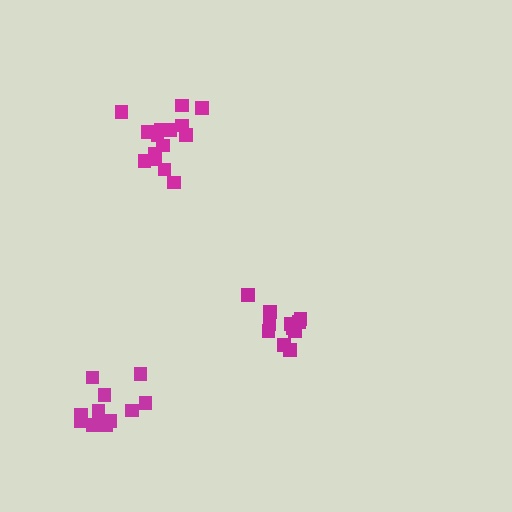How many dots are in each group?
Group 1: 15 dots, Group 2: 11 dots, Group 3: 11 dots (37 total).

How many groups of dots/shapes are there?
There are 3 groups.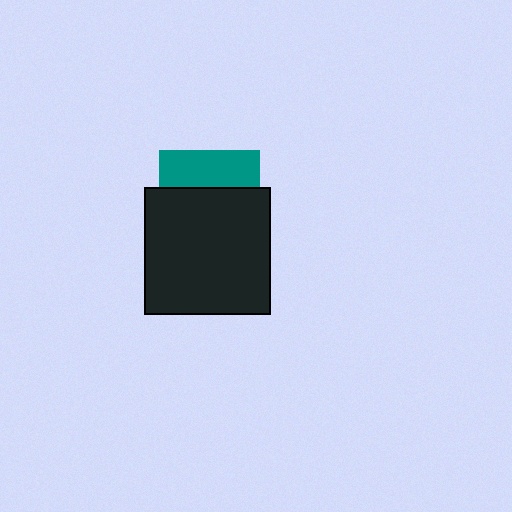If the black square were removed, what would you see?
You would see the complete teal square.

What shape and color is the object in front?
The object in front is a black square.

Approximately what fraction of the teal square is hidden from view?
Roughly 63% of the teal square is hidden behind the black square.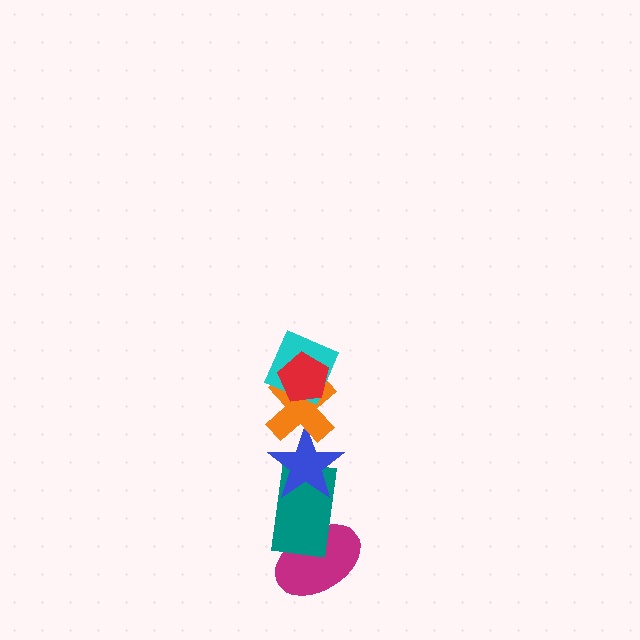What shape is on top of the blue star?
The orange cross is on top of the blue star.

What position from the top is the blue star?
The blue star is 4th from the top.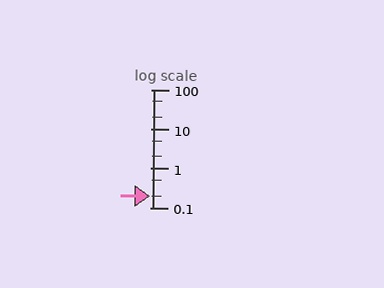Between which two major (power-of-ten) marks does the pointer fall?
The pointer is between 0.1 and 1.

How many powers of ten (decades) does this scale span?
The scale spans 3 decades, from 0.1 to 100.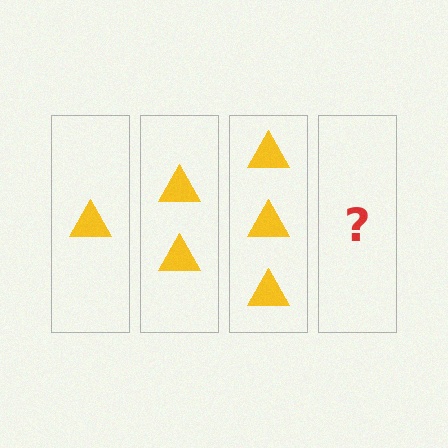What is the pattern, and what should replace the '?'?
The pattern is that each step adds one more triangle. The '?' should be 4 triangles.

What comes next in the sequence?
The next element should be 4 triangles.